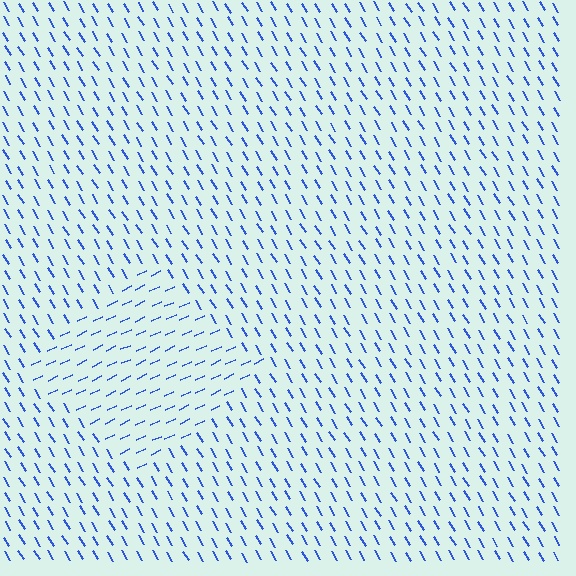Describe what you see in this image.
The image is filled with small blue line segments. A diamond region in the image has lines oriented differently from the surrounding lines, creating a visible texture boundary.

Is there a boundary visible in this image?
Yes, there is a texture boundary formed by a change in line orientation.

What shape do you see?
I see a diamond.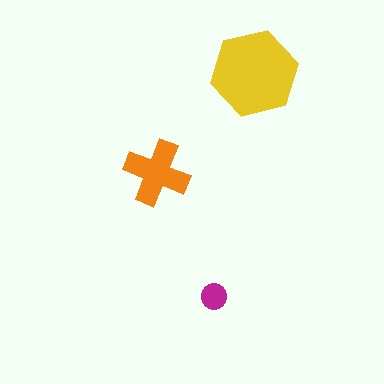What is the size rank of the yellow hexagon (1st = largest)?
1st.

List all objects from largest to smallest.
The yellow hexagon, the orange cross, the magenta circle.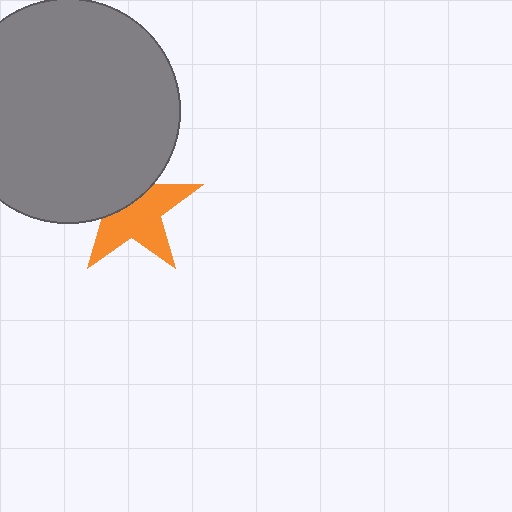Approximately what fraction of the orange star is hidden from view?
Roughly 41% of the orange star is hidden behind the gray circle.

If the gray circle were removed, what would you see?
You would see the complete orange star.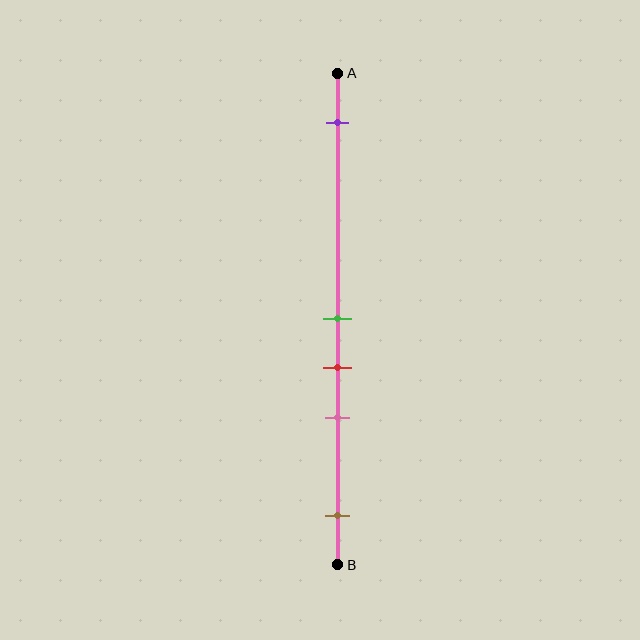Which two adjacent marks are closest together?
The green and red marks are the closest adjacent pair.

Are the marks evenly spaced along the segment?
No, the marks are not evenly spaced.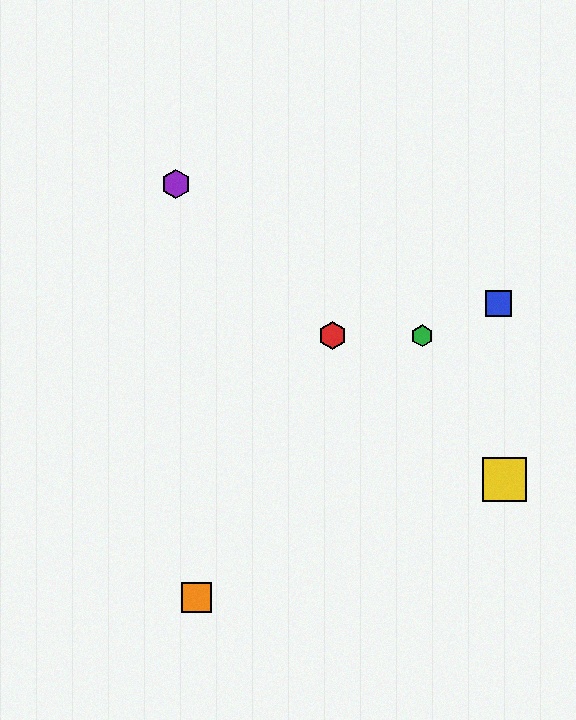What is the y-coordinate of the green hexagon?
The green hexagon is at y≈336.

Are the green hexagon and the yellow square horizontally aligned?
No, the green hexagon is at y≈336 and the yellow square is at y≈480.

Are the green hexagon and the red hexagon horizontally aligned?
Yes, both are at y≈336.